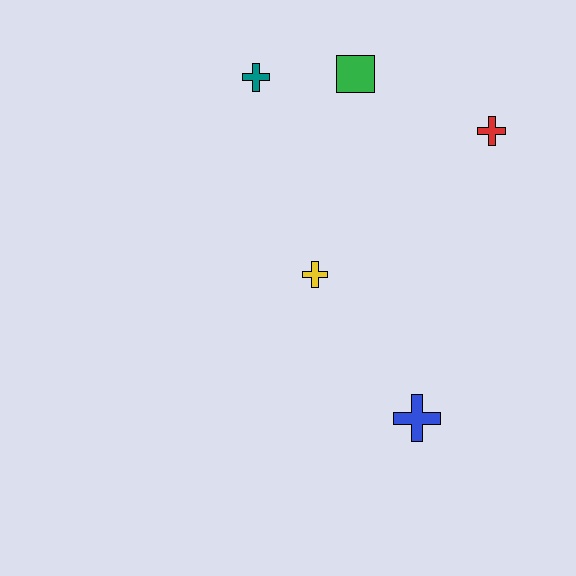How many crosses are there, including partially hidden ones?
There are 4 crosses.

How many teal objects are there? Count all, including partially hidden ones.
There is 1 teal object.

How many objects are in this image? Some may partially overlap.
There are 5 objects.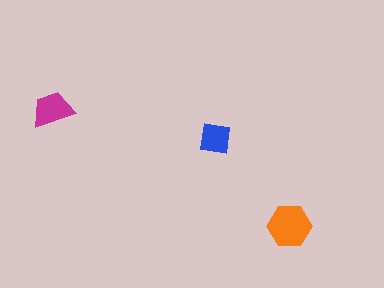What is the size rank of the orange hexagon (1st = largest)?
1st.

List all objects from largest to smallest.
The orange hexagon, the magenta trapezoid, the blue square.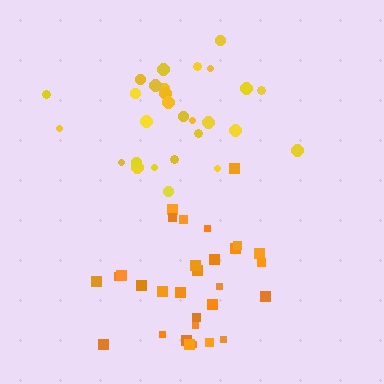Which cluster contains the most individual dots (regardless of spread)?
Orange (31).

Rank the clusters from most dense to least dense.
orange, yellow.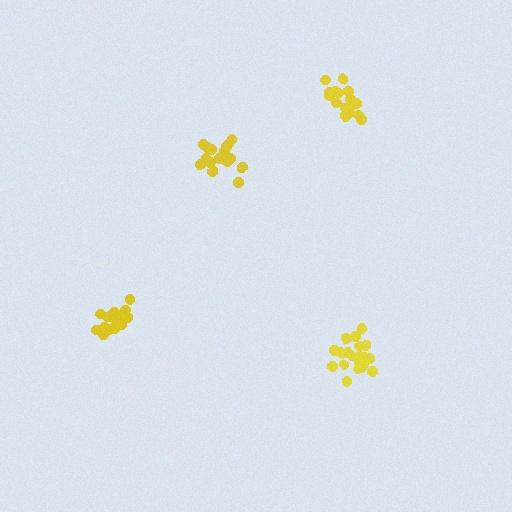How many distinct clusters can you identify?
There are 4 distinct clusters.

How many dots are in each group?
Group 1: 18 dots, Group 2: 19 dots, Group 3: 17 dots, Group 4: 20 dots (74 total).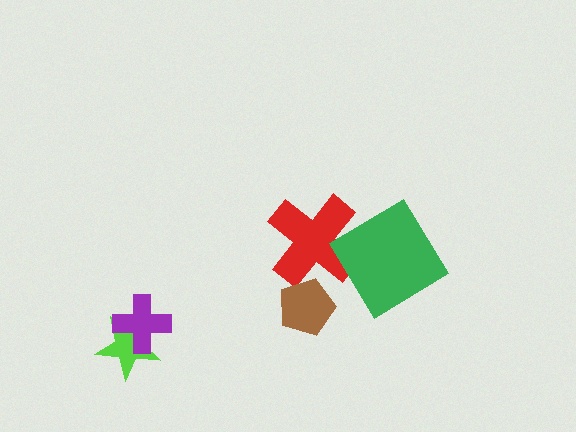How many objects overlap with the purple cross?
1 object overlaps with the purple cross.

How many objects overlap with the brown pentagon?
1 object overlaps with the brown pentagon.